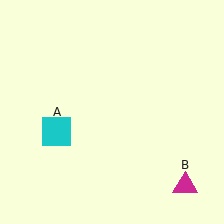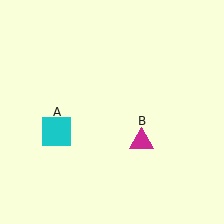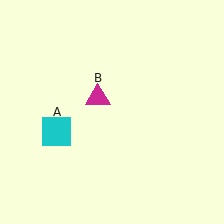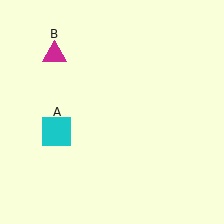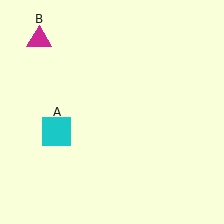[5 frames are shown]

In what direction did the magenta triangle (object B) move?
The magenta triangle (object B) moved up and to the left.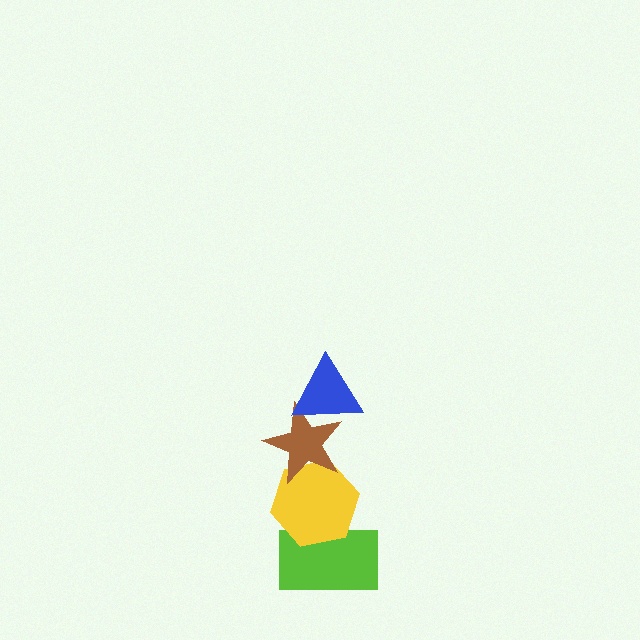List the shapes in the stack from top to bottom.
From top to bottom: the blue triangle, the brown star, the yellow hexagon, the lime rectangle.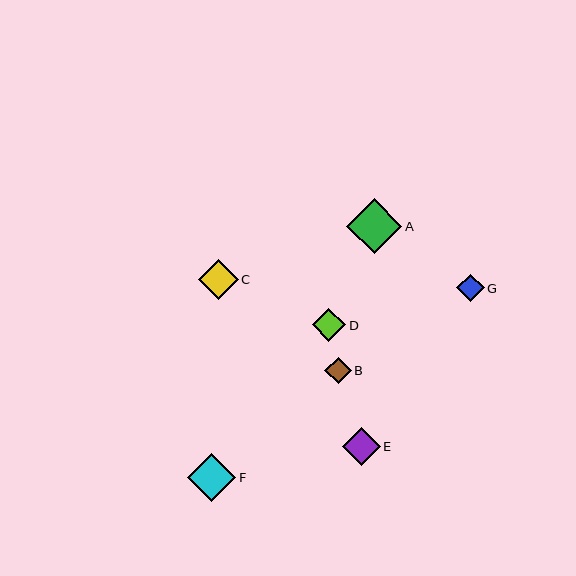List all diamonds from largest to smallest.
From largest to smallest: A, F, C, E, D, G, B.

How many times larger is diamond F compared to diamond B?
Diamond F is approximately 1.8 times the size of diamond B.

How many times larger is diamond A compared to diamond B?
Diamond A is approximately 2.1 times the size of diamond B.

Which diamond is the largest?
Diamond A is the largest with a size of approximately 55 pixels.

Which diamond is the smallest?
Diamond B is the smallest with a size of approximately 26 pixels.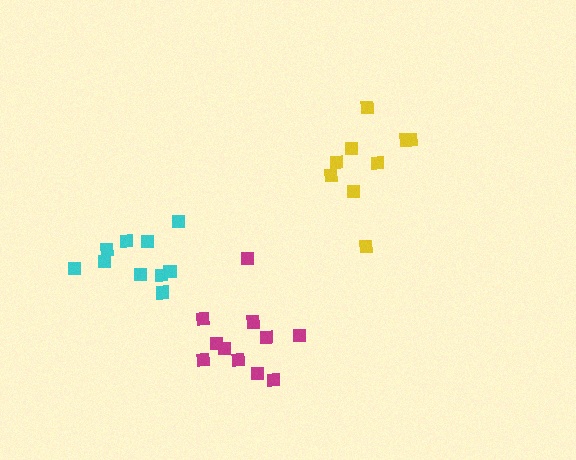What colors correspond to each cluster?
The clusters are colored: yellow, magenta, cyan.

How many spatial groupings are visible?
There are 3 spatial groupings.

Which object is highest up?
The yellow cluster is topmost.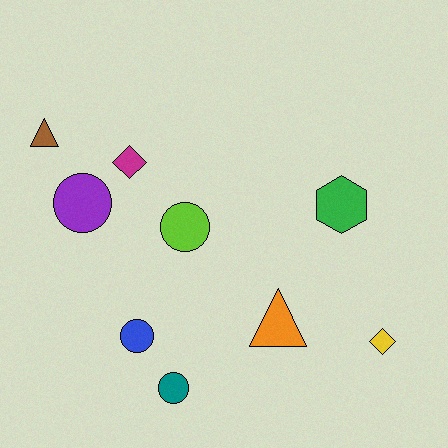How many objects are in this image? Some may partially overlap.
There are 9 objects.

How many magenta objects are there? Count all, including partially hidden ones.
There is 1 magenta object.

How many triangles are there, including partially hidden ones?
There are 2 triangles.